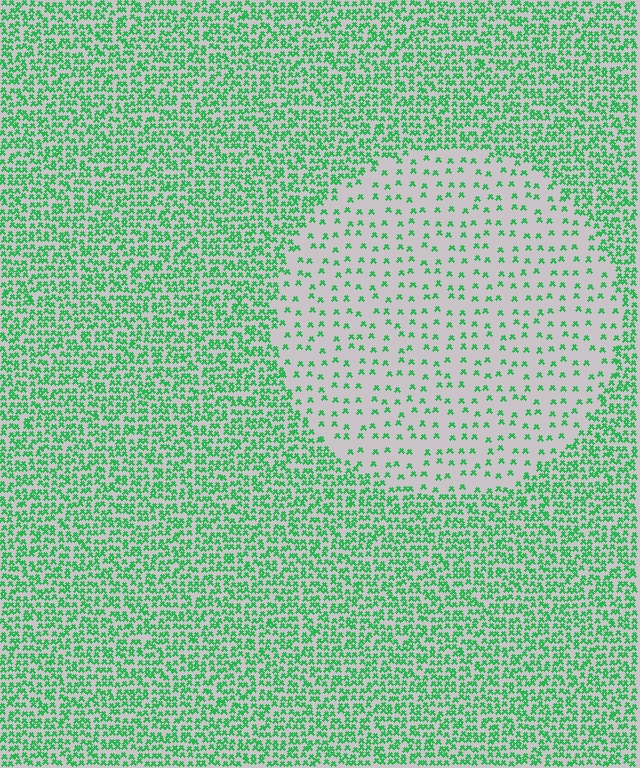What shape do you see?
I see a circle.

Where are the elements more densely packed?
The elements are more densely packed outside the circle boundary.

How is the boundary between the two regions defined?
The boundary is defined by a change in element density (approximately 3.1x ratio). All elements are the same color, size, and shape.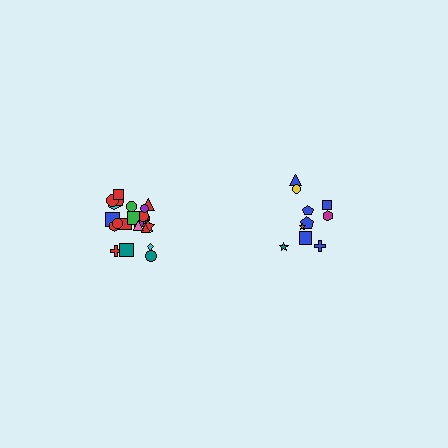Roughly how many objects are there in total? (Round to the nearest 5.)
Roughly 35 objects in total.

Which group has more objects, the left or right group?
The left group.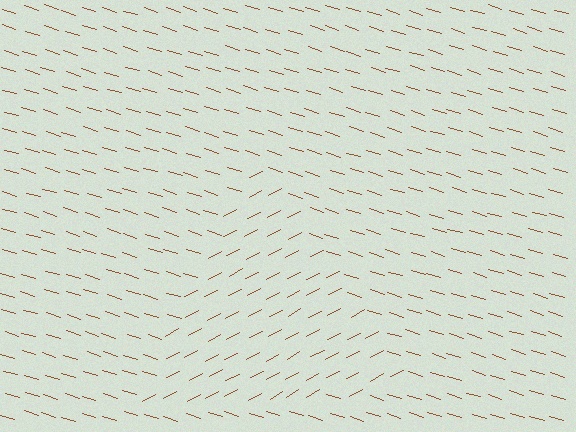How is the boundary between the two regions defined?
The boundary is defined purely by a change in line orientation (approximately 45 degrees difference). All lines are the same color and thickness.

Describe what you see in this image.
The image is filled with small brown line segments. A triangle region in the image has lines oriented differently from the surrounding lines, creating a visible texture boundary.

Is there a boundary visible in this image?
Yes, there is a texture boundary formed by a change in line orientation.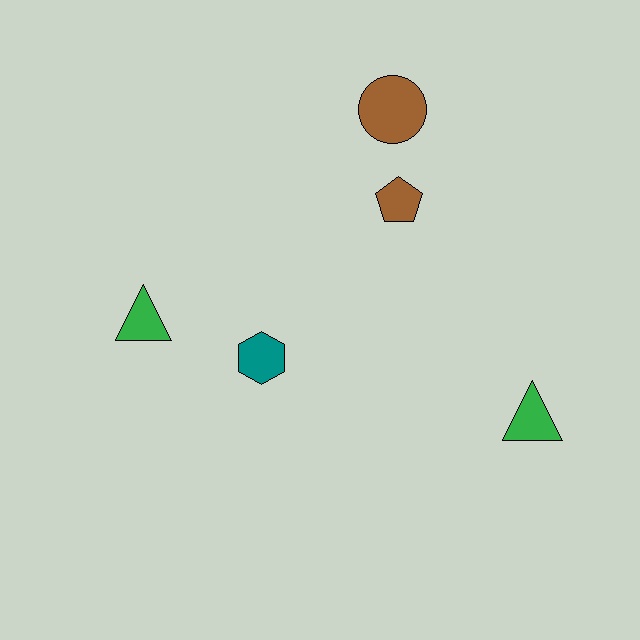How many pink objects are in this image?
There are no pink objects.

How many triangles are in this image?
There are 2 triangles.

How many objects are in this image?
There are 5 objects.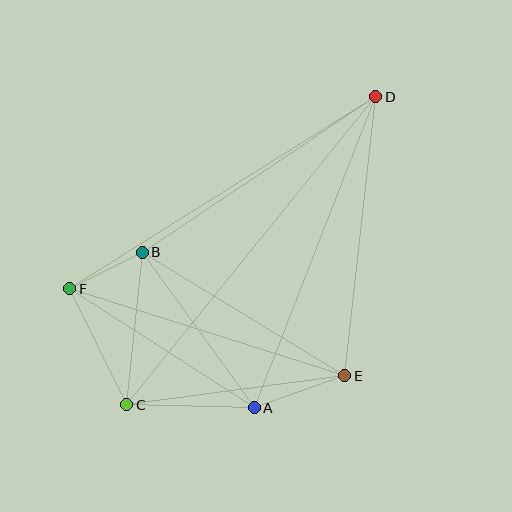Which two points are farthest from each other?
Points C and D are farthest from each other.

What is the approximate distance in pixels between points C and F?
The distance between C and F is approximately 129 pixels.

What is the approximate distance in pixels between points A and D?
The distance between A and D is approximately 334 pixels.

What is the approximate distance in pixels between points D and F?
The distance between D and F is approximately 361 pixels.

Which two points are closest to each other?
Points B and F are closest to each other.